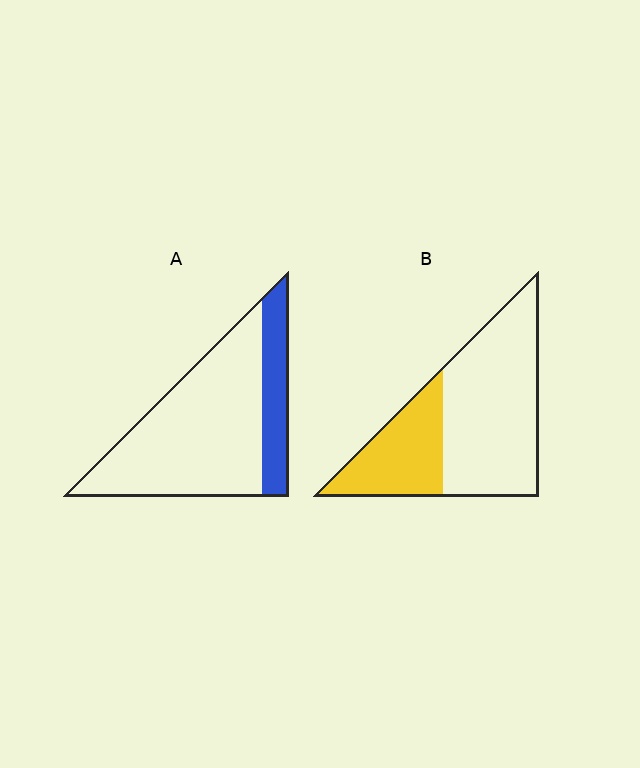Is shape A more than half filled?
No.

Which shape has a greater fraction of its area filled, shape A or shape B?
Shape B.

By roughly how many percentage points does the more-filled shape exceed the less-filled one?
By roughly 10 percentage points (B over A).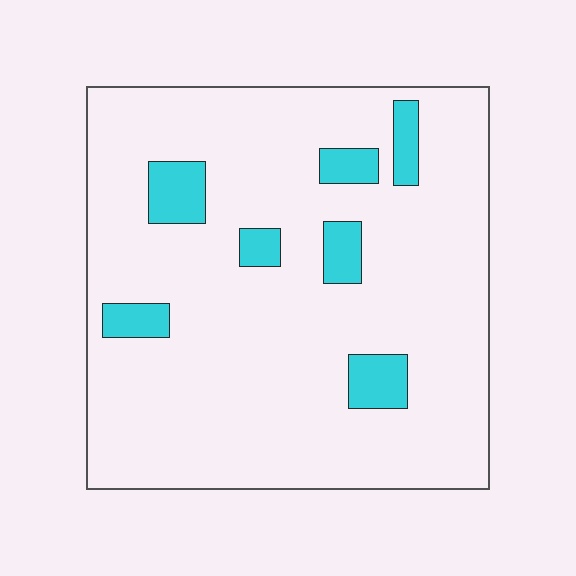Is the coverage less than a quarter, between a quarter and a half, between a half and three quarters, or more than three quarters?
Less than a quarter.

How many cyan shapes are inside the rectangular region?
7.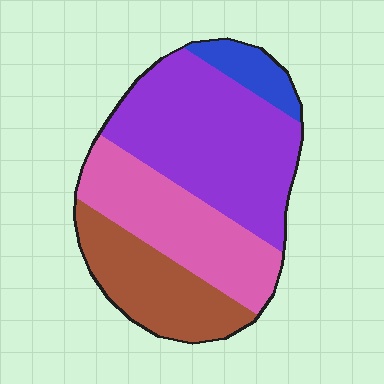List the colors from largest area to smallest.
From largest to smallest: purple, pink, brown, blue.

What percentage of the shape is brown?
Brown takes up about one fifth (1/5) of the shape.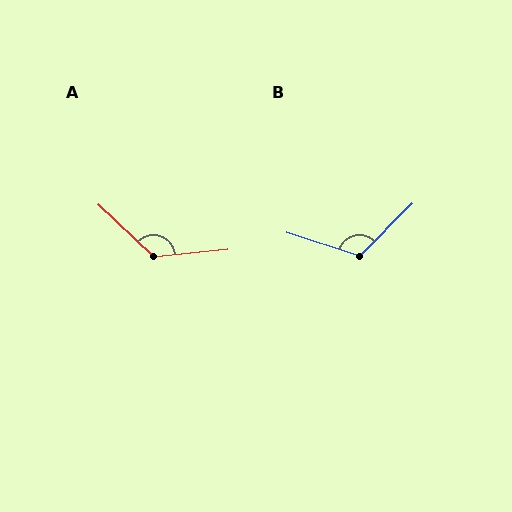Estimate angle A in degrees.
Approximately 131 degrees.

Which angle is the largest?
A, at approximately 131 degrees.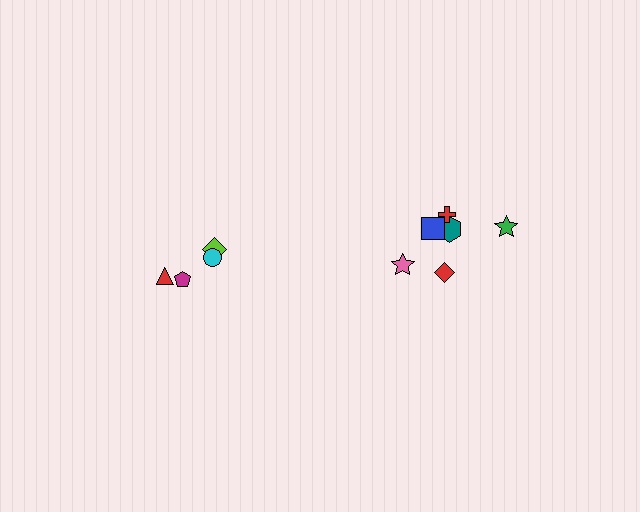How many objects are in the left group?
There are 4 objects.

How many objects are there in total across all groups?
There are 10 objects.